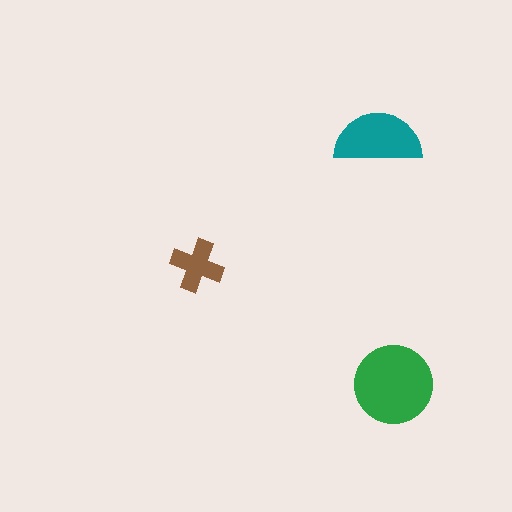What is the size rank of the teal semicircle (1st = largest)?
2nd.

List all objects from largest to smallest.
The green circle, the teal semicircle, the brown cross.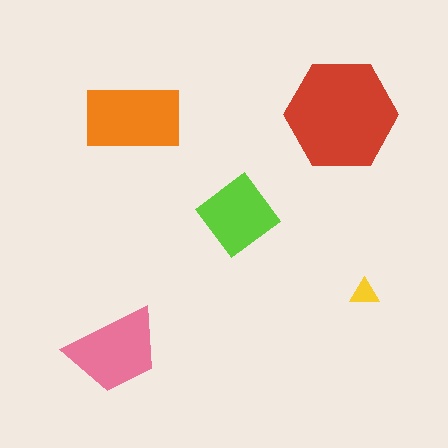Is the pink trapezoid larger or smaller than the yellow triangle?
Larger.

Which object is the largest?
The red hexagon.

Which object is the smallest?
The yellow triangle.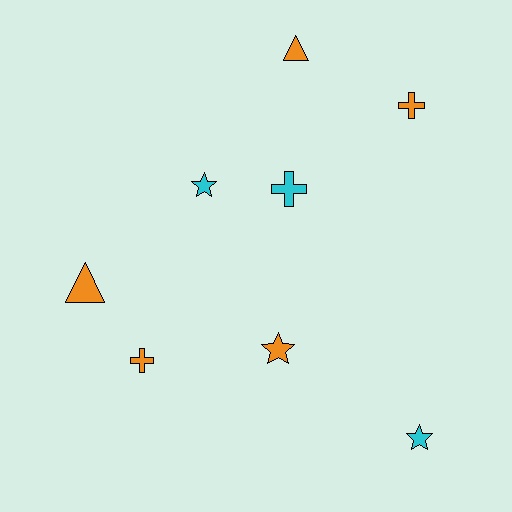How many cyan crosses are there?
There is 1 cyan cross.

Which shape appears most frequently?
Star, with 3 objects.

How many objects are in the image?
There are 8 objects.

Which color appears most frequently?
Orange, with 5 objects.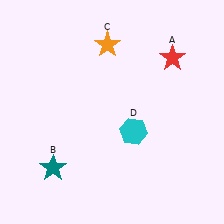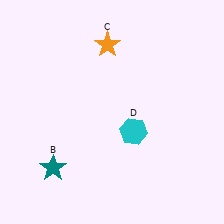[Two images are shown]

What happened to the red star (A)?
The red star (A) was removed in Image 2. It was in the top-right area of Image 1.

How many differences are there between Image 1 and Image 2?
There is 1 difference between the two images.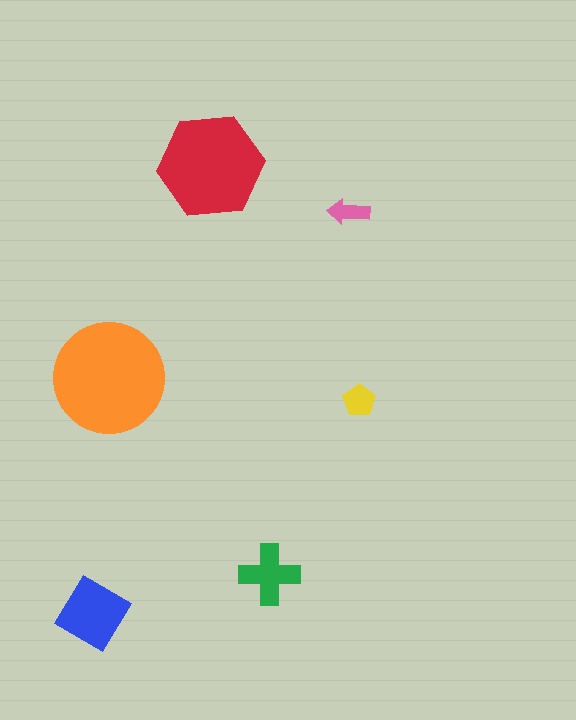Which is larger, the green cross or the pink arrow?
The green cross.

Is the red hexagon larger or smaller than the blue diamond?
Larger.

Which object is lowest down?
The blue diamond is bottommost.